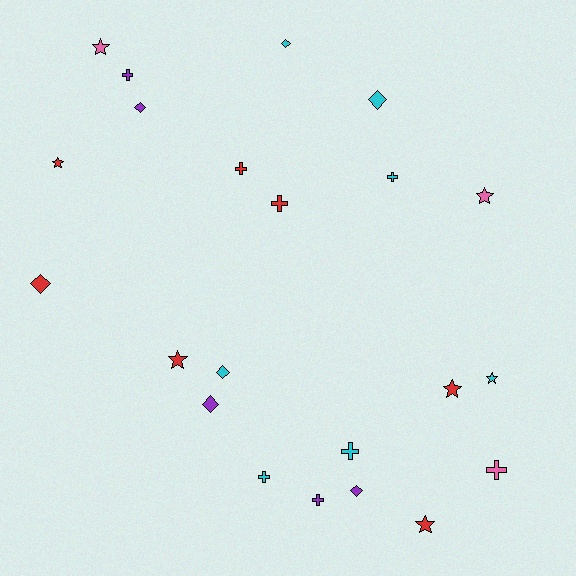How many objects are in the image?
There are 22 objects.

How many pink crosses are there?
There is 1 pink cross.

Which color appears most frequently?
Red, with 7 objects.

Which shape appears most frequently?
Cross, with 8 objects.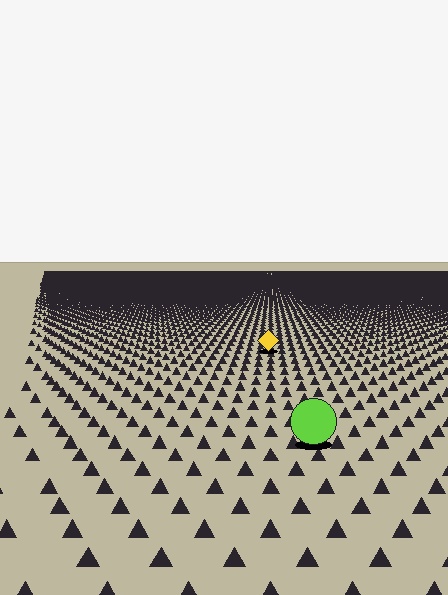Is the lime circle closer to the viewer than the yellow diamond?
Yes. The lime circle is closer — you can tell from the texture gradient: the ground texture is coarser near it.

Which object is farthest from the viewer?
The yellow diamond is farthest from the viewer. It appears smaller and the ground texture around it is denser.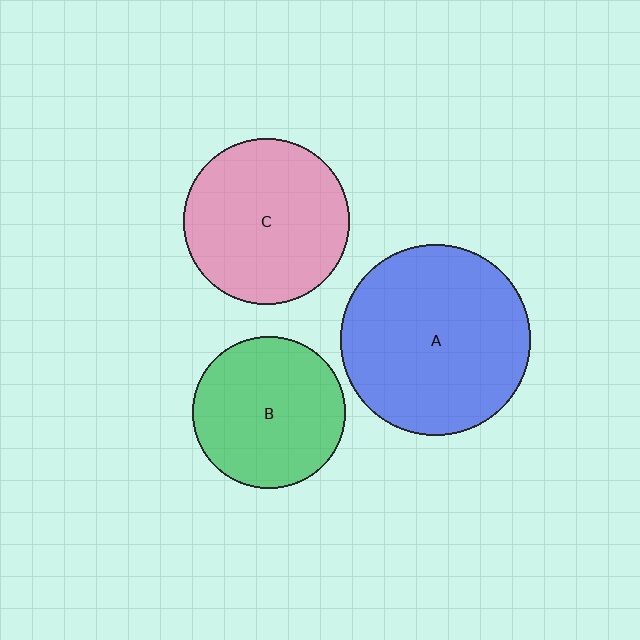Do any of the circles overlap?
No, none of the circles overlap.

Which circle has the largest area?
Circle A (blue).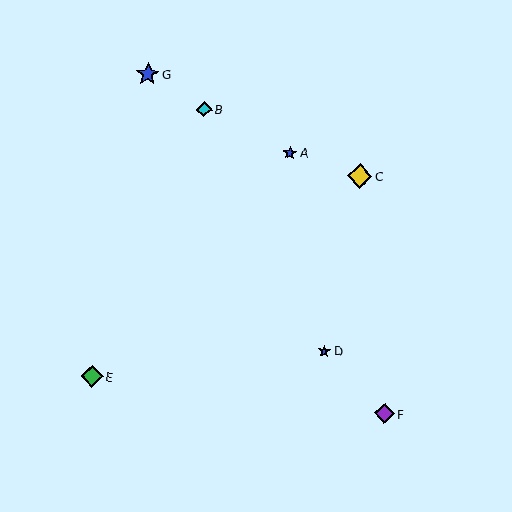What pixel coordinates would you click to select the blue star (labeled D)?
Click at (324, 351) to select the blue star D.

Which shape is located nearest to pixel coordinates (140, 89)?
The blue star (labeled G) at (147, 74) is nearest to that location.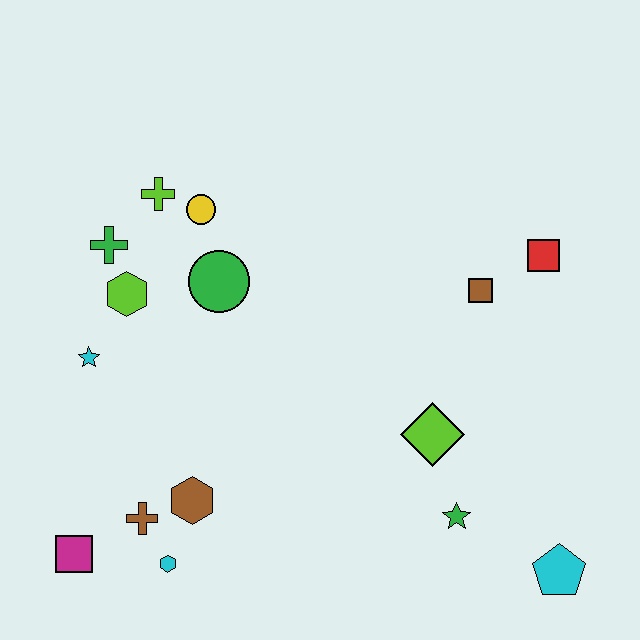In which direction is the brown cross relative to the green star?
The brown cross is to the left of the green star.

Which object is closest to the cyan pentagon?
The green star is closest to the cyan pentagon.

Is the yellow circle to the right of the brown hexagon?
Yes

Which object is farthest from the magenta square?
The red square is farthest from the magenta square.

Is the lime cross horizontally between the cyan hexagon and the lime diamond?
No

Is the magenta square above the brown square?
No